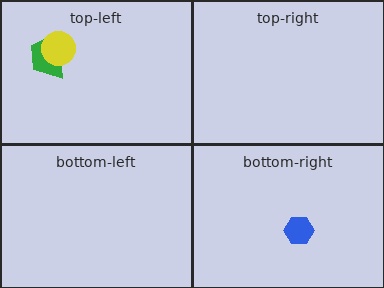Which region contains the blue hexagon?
The bottom-right region.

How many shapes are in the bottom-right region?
1.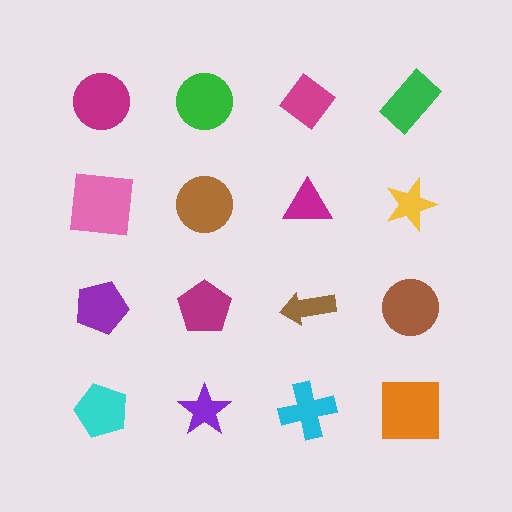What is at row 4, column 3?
A cyan cross.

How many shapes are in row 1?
4 shapes.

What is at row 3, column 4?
A brown circle.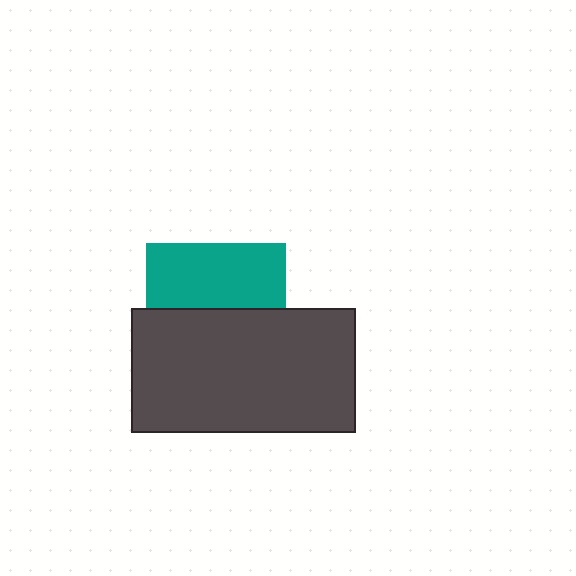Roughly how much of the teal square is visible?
About half of it is visible (roughly 46%).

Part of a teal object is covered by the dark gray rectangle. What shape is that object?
It is a square.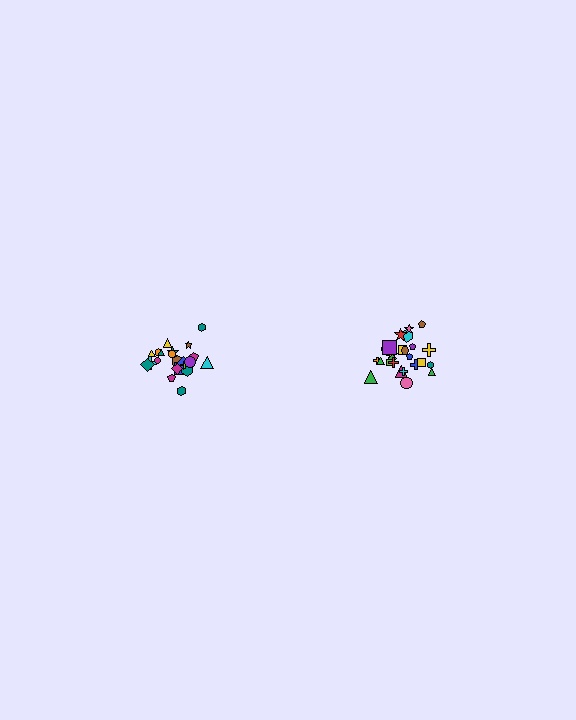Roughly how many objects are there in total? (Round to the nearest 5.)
Roughly 45 objects in total.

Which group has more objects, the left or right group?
The right group.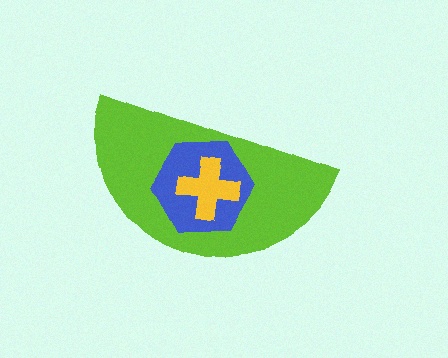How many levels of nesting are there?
3.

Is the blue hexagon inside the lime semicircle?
Yes.